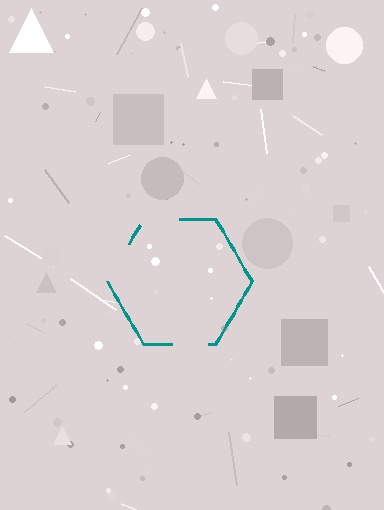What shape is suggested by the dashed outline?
The dashed outline suggests a hexagon.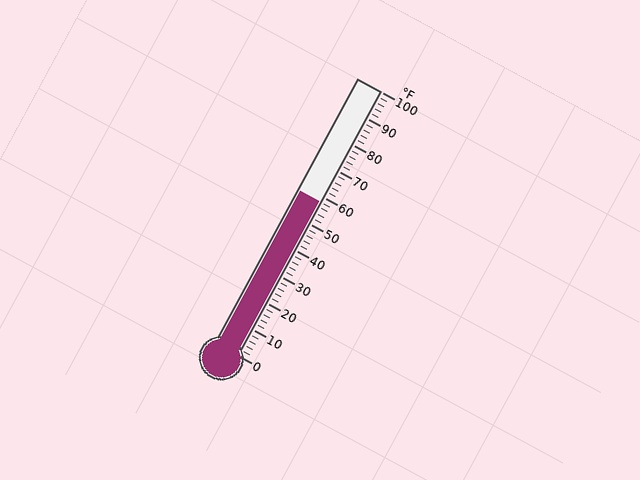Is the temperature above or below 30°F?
The temperature is above 30°F.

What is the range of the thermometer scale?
The thermometer scale ranges from 0°F to 100°F.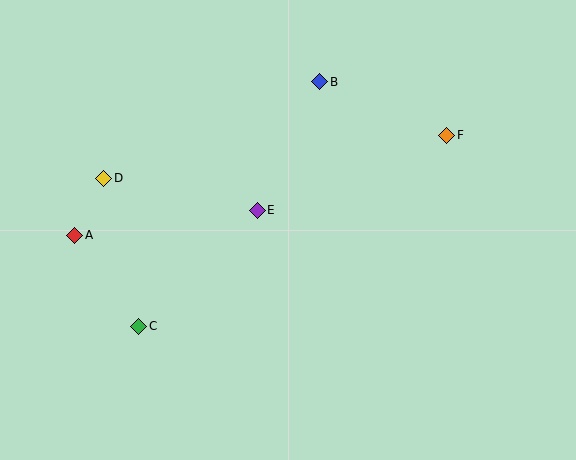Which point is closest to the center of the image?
Point E at (257, 210) is closest to the center.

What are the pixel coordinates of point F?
Point F is at (447, 135).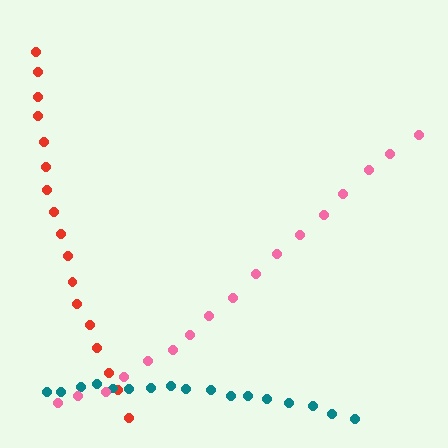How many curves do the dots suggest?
There are 3 distinct paths.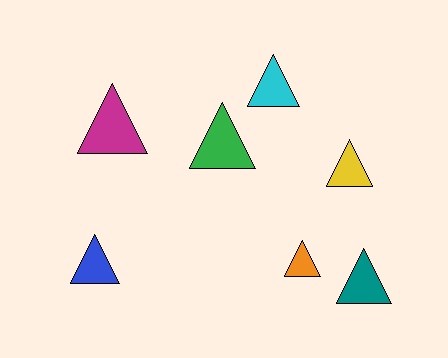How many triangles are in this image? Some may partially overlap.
There are 7 triangles.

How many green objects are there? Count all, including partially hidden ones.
There is 1 green object.